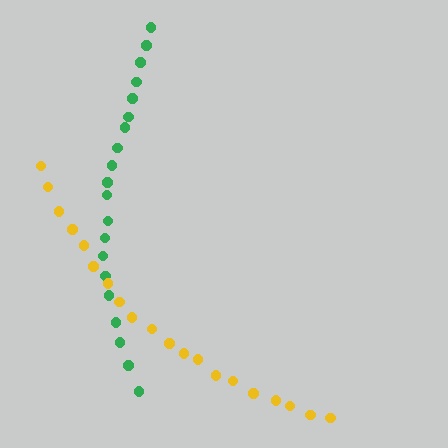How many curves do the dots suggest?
There are 2 distinct paths.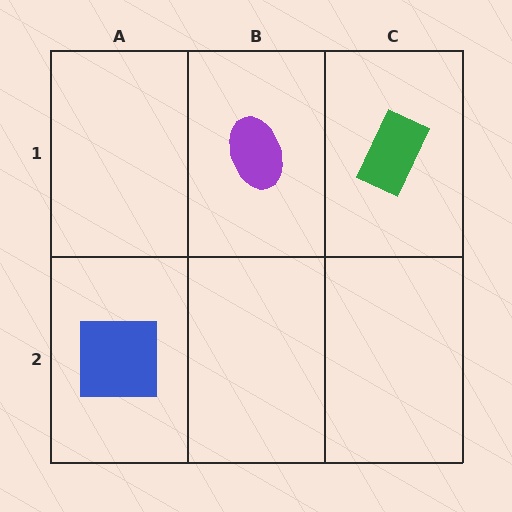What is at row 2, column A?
A blue square.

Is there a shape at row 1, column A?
No, that cell is empty.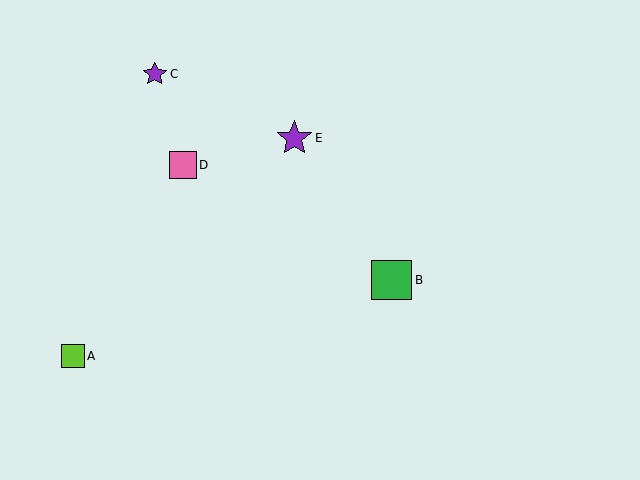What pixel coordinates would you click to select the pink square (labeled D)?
Click at (183, 165) to select the pink square D.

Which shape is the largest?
The green square (labeled B) is the largest.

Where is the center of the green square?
The center of the green square is at (392, 280).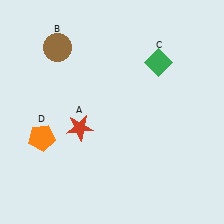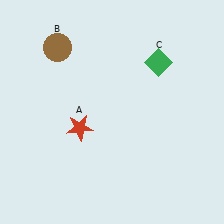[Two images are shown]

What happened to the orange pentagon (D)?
The orange pentagon (D) was removed in Image 2. It was in the bottom-left area of Image 1.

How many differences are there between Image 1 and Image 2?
There is 1 difference between the two images.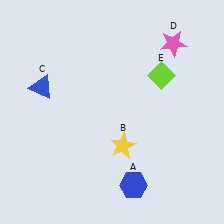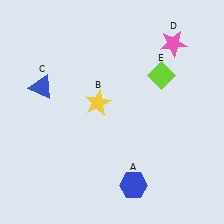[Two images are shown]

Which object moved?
The yellow star (B) moved up.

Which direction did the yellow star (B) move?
The yellow star (B) moved up.